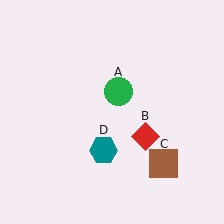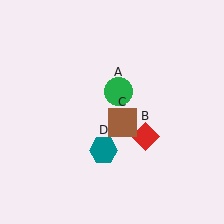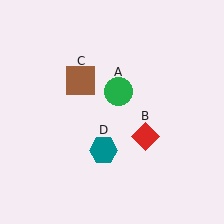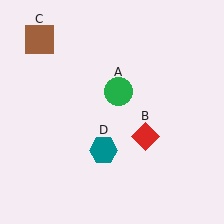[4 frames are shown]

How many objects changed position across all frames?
1 object changed position: brown square (object C).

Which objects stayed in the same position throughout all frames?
Green circle (object A) and red diamond (object B) and teal hexagon (object D) remained stationary.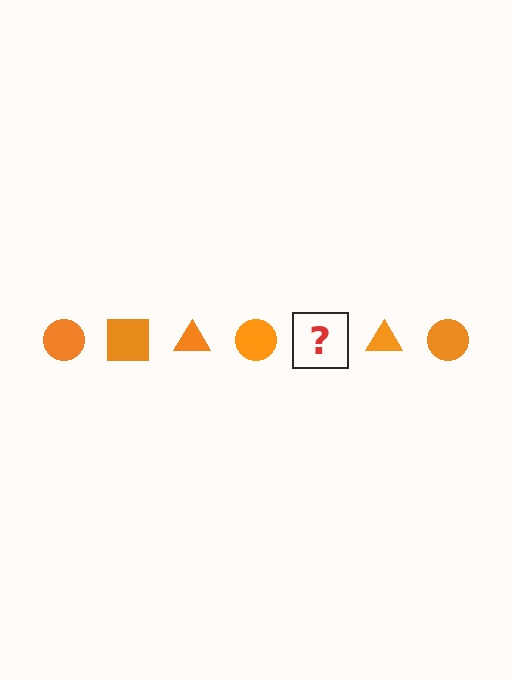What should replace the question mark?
The question mark should be replaced with an orange square.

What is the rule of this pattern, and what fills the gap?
The rule is that the pattern cycles through circle, square, triangle shapes in orange. The gap should be filled with an orange square.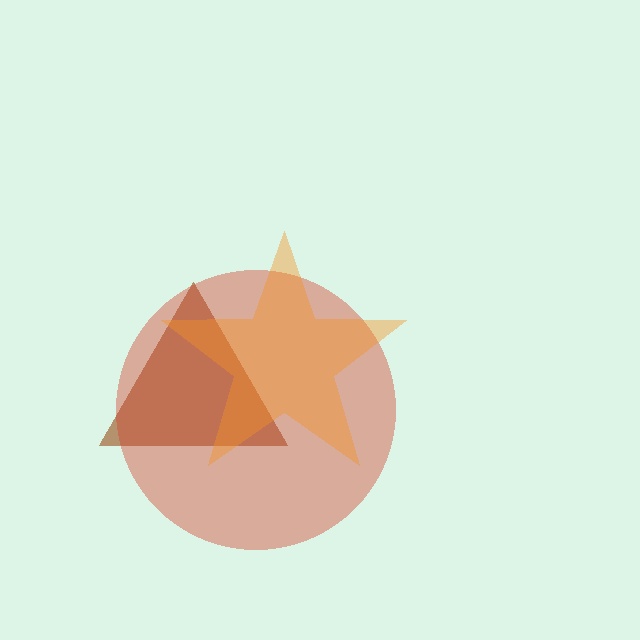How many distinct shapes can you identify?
There are 3 distinct shapes: a brown triangle, a red circle, an orange star.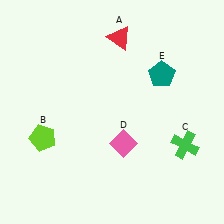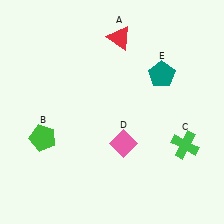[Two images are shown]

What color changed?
The pentagon (B) changed from lime in Image 1 to green in Image 2.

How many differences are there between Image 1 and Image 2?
There is 1 difference between the two images.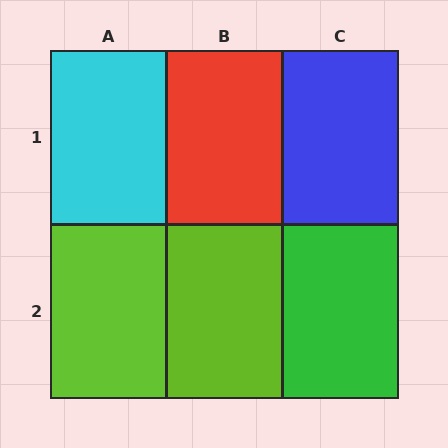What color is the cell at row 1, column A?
Cyan.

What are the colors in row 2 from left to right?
Lime, lime, green.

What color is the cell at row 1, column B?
Red.